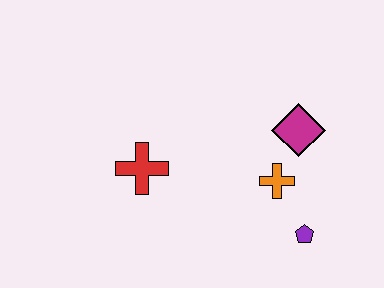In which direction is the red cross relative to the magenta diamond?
The red cross is to the left of the magenta diamond.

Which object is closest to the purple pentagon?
The orange cross is closest to the purple pentagon.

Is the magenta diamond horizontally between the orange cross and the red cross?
No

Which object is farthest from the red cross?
The purple pentagon is farthest from the red cross.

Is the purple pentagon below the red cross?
Yes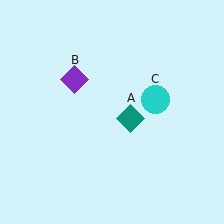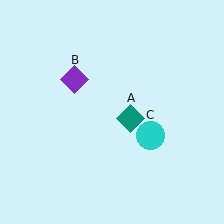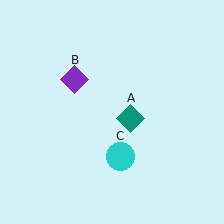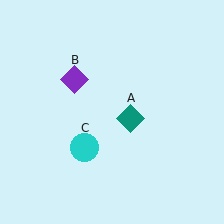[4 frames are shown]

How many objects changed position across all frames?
1 object changed position: cyan circle (object C).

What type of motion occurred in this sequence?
The cyan circle (object C) rotated clockwise around the center of the scene.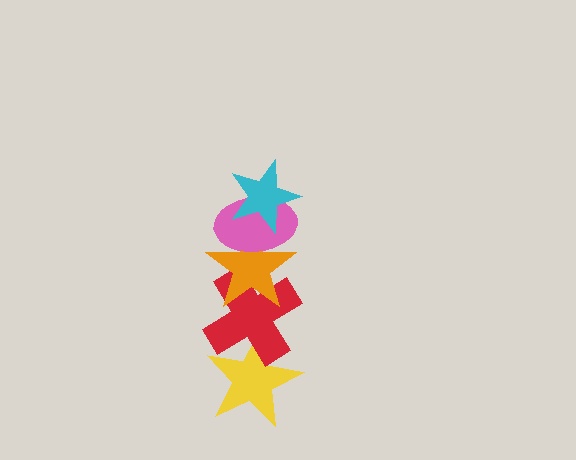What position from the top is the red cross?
The red cross is 4th from the top.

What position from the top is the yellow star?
The yellow star is 5th from the top.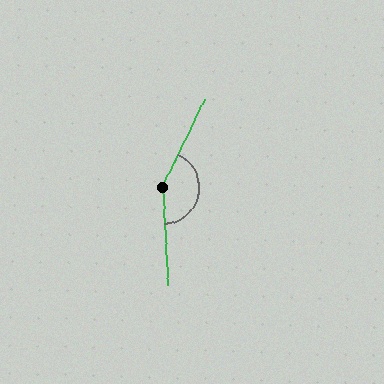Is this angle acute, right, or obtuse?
It is obtuse.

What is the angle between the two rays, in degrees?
Approximately 151 degrees.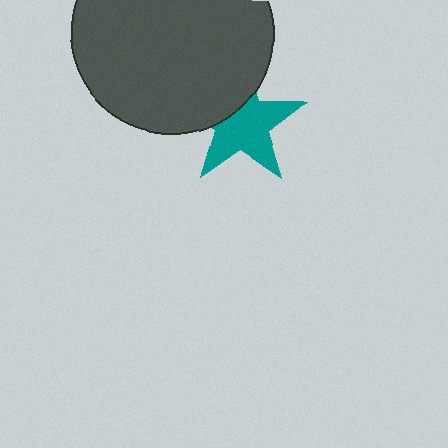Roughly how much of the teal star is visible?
Most of it is visible (roughly 67%).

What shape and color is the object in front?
The object in front is a dark gray circle.